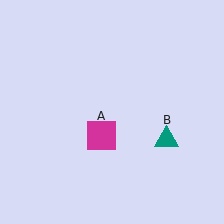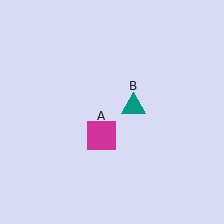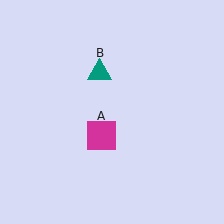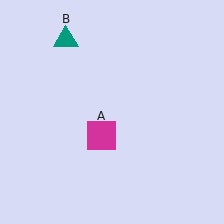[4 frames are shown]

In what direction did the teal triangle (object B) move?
The teal triangle (object B) moved up and to the left.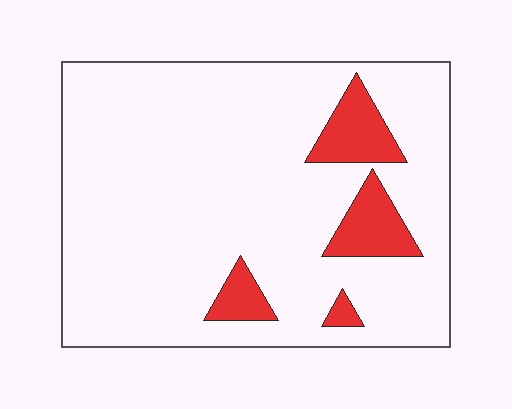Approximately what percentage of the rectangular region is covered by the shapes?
Approximately 10%.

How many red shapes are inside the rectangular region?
4.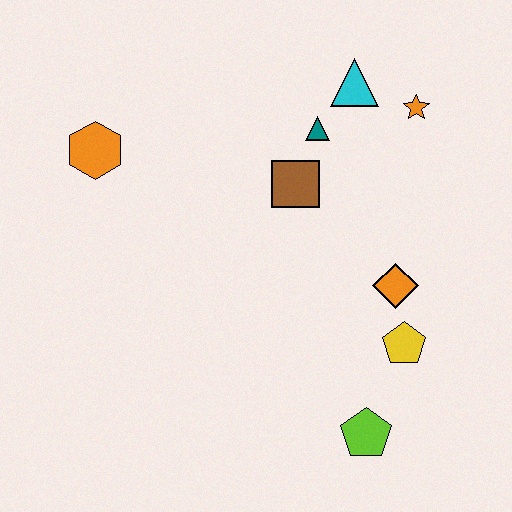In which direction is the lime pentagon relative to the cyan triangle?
The lime pentagon is below the cyan triangle.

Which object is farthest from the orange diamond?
The orange hexagon is farthest from the orange diamond.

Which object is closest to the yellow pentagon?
The orange diamond is closest to the yellow pentagon.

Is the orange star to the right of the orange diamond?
Yes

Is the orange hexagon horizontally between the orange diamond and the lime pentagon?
No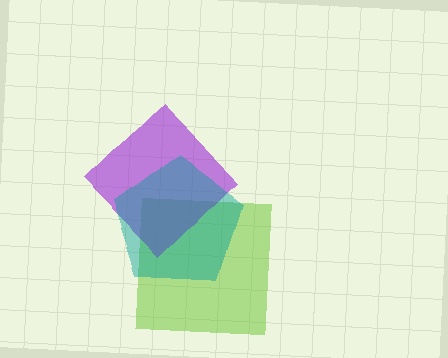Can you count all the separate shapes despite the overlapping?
Yes, there are 3 separate shapes.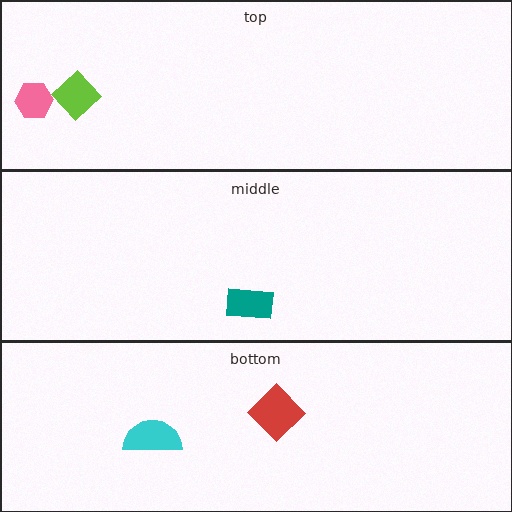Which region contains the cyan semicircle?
The bottom region.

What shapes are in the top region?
The lime diamond, the pink hexagon.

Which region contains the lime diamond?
The top region.